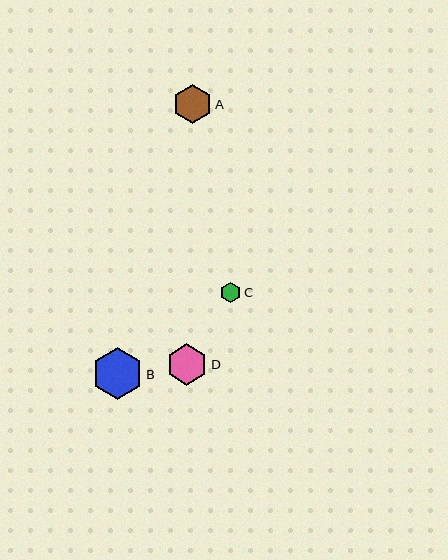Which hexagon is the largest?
Hexagon B is the largest with a size of approximately 51 pixels.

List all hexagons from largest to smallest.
From largest to smallest: B, D, A, C.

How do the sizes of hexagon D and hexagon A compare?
Hexagon D and hexagon A are approximately the same size.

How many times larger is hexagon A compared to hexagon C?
Hexagon A is approximately 1.9 times the size of hexagon C.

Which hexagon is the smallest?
Hexagon C is the smallest with a size of approximately 20 pixels.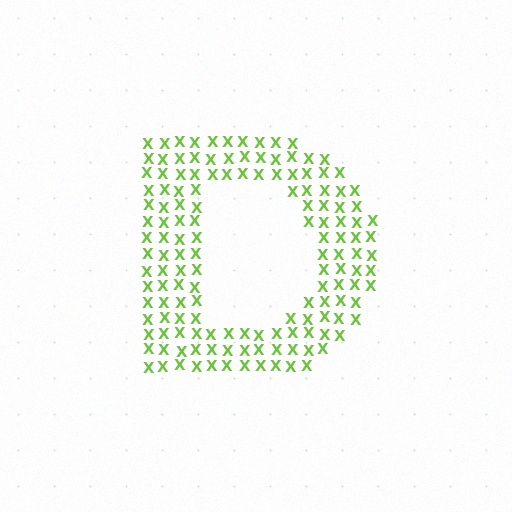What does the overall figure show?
The overall figure shows the letter D.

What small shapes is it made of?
It is made of small letter X's.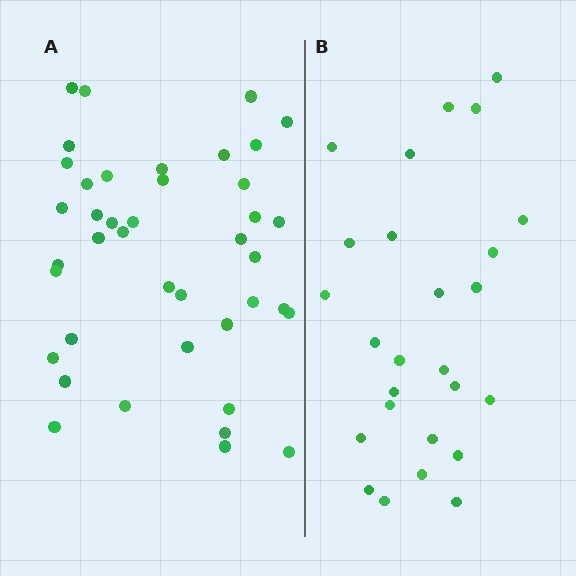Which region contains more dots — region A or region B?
Region A (the left region) has more dots.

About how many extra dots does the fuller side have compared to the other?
Region A has approximately 15 more dots than region B.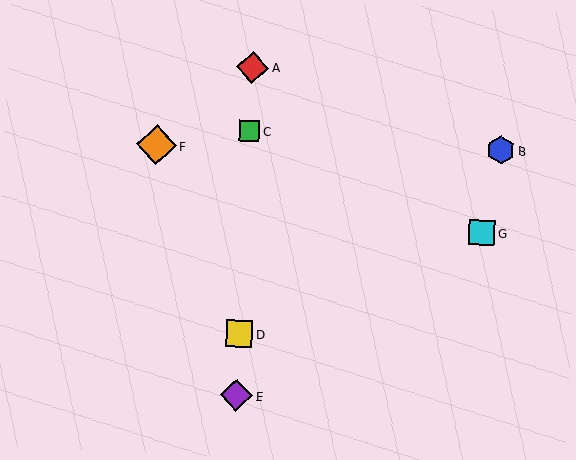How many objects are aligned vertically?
4 objects (A, C, D, E) are aligned vertically.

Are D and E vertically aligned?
Yes, both are at x≈239.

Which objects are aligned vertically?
Objects A, C, D, E are aligned vertically.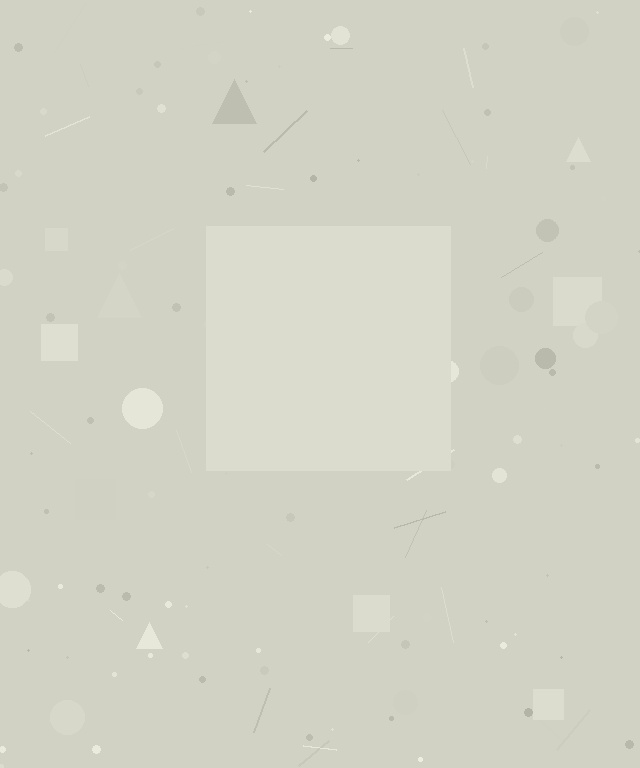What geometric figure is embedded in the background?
A square is embedded in the background.